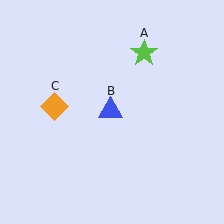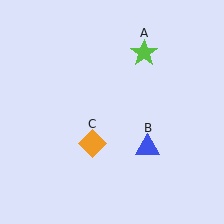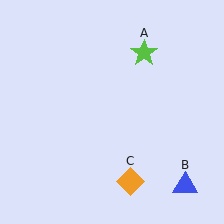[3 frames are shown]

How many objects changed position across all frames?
2 objects changed position: blue triangle (object B), orange diamond (object C).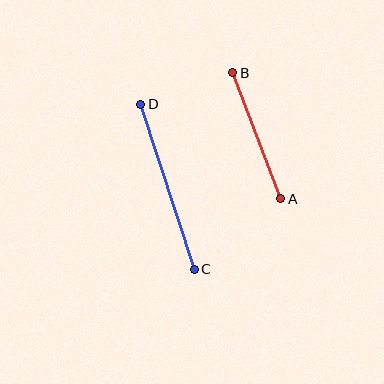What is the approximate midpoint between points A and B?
The midpoint is at approximately (257, 136) pixels.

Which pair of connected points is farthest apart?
Points C and D are farthest apart.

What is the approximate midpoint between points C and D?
The midpoint is at approximately (168, 187) pixels.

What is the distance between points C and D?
The distance is approximately 173 pixels.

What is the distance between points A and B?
The distance is approximately 135 pixels.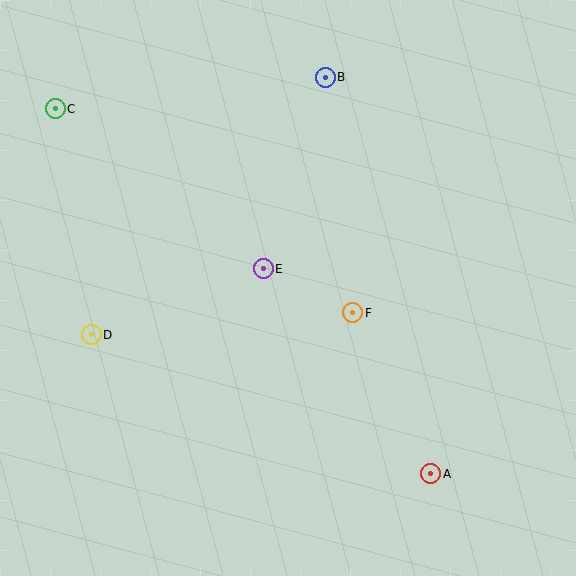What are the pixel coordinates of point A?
Point A is at (431, 474).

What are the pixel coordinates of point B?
Point B is at (325, 77).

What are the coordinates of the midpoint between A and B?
The midpoint between A and B is at (378, 276).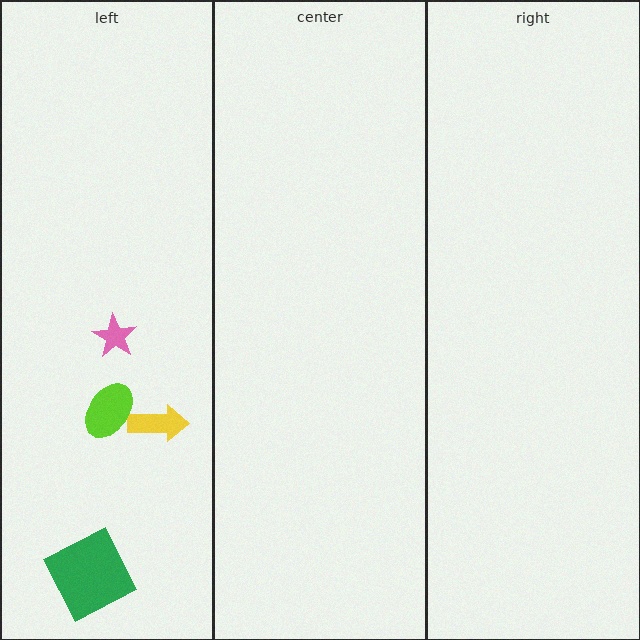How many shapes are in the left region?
4.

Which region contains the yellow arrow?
The left region.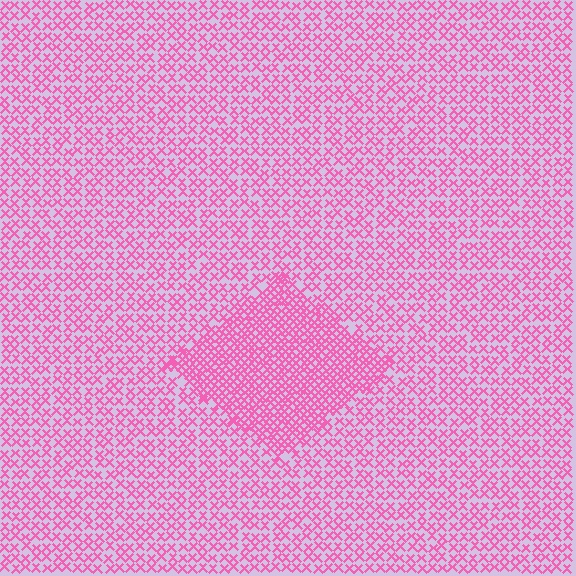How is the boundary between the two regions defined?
The boundary is defined by a change in element density (approximately 2.0x ratio). All elements are the same color, size, and shape.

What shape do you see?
I see a diamond.